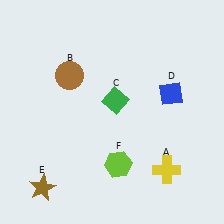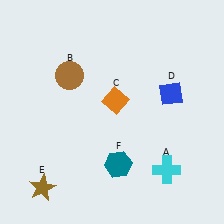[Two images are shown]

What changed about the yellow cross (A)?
In Image 1, A is yellow. In Image 2, it changed to cyan.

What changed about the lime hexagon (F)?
In Image 1, F is lime. In Image 2, it changed to teal.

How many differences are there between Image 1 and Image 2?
There are 3 differences between the two images.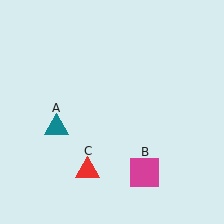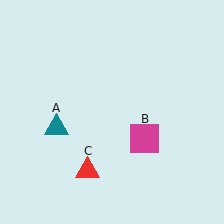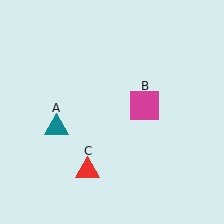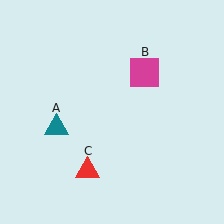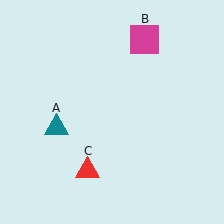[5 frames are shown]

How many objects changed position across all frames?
1 object changed position: magenta square (object B).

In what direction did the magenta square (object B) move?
The magenta square (object B) moved up.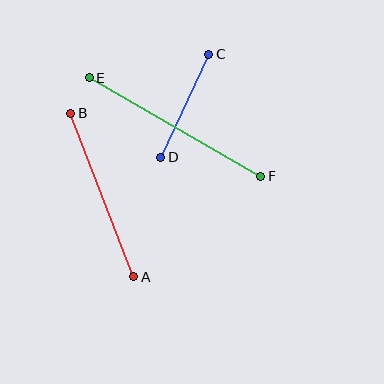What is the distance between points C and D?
The distance is approximately 114 pixels.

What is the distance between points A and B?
The distance is approximately 175 pixels.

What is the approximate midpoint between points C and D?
The midpoint is at approximately (185, 106) pixels.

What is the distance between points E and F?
The distance is approximately 198 pixels.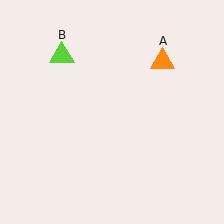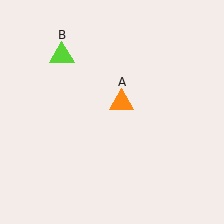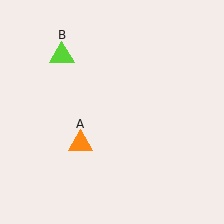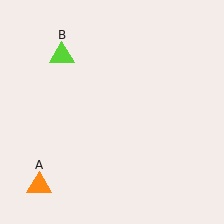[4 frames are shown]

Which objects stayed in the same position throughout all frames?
Lime triangle (object B) remained stationary.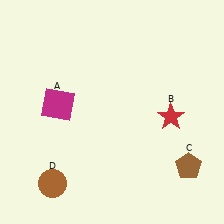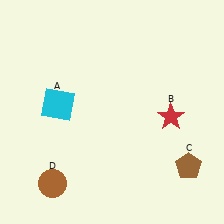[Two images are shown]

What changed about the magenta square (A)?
In Image 1, A is magenta. In Image 2, it changed to cyan.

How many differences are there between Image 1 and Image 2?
There is 1 difference between the two images.